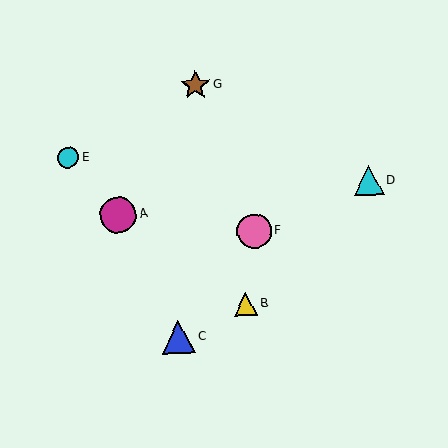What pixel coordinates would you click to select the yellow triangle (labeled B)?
Click at (246, 305) to select the yellow triangle B.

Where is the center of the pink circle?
The center of the pink circle is at (254, 231).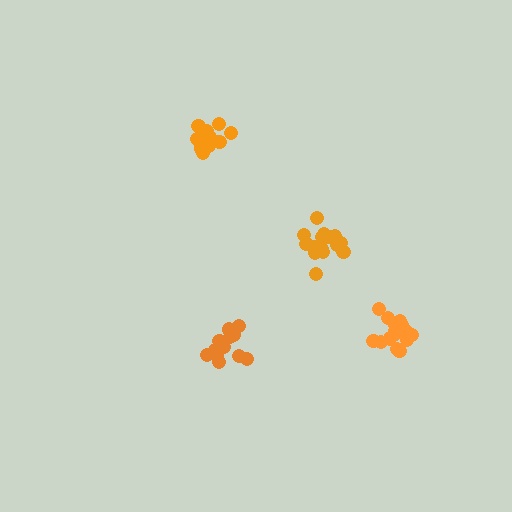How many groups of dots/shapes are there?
There are 4 groups.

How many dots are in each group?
Group 1: 15 dots, Group 2: 17 dots, Group 3: 18 dots, Group 4: 13 dots (63 total).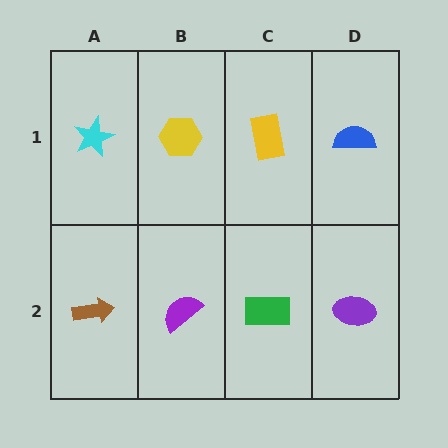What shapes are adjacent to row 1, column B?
A purple semicircle (row 2, column B), a cyan star (row 1, column A), a yellow rectangle (row 1, column C).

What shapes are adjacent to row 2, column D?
A blue semicircle (row 1, column D), a green rectangle (row 2, column C).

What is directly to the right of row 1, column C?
A blue semicircle.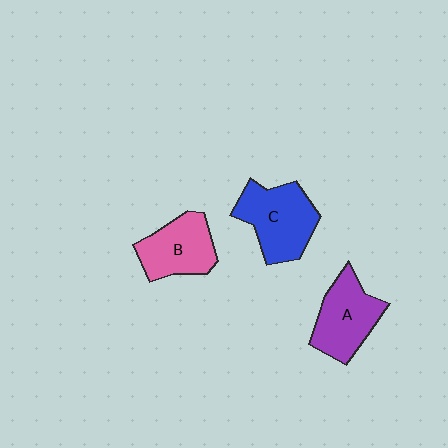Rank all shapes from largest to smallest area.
From largest to smallest: C (blue), A (purple), B (pink).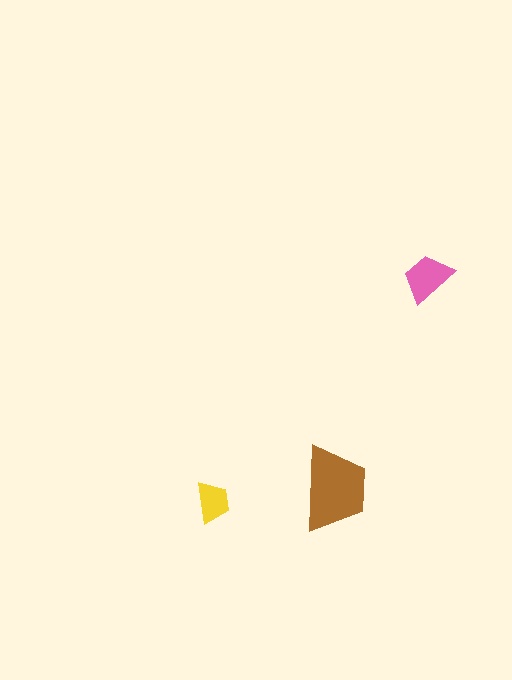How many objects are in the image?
There are 3 objects in the image.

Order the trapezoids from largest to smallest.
the brown one, the pink one, the yellow one.